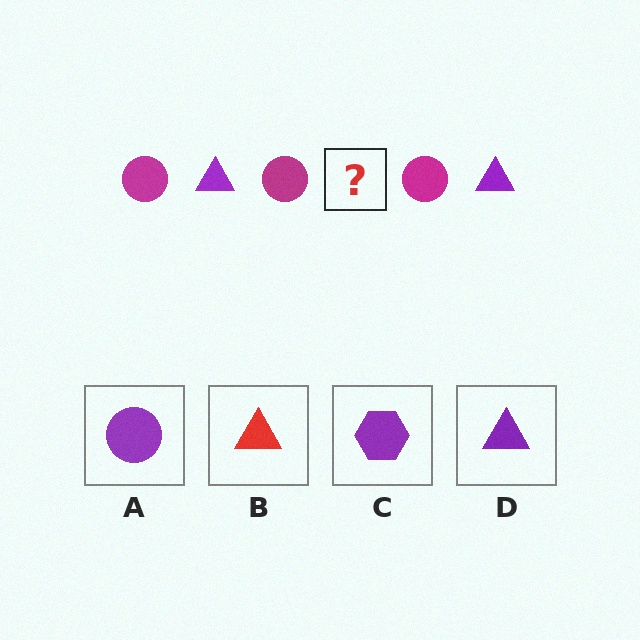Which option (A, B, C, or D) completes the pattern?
D.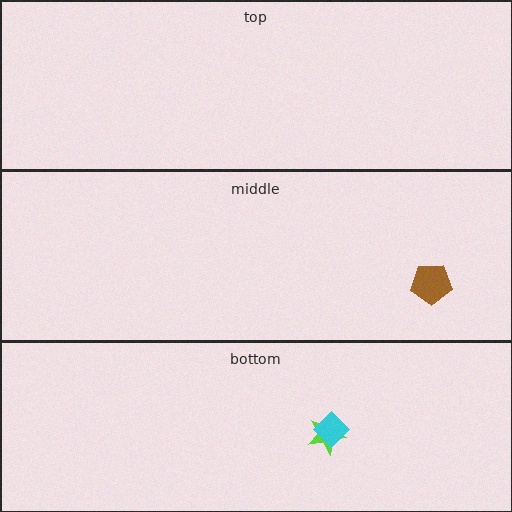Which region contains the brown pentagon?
The middle region.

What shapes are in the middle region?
The brown pentagon.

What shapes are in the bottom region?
The lime star, the cyan diamond.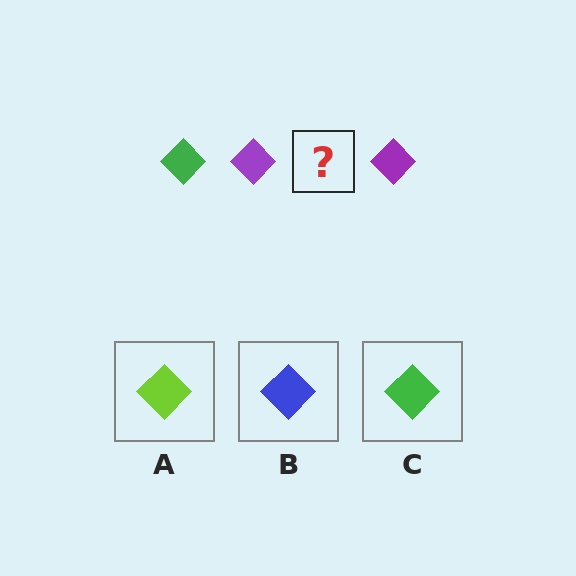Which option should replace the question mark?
Option C.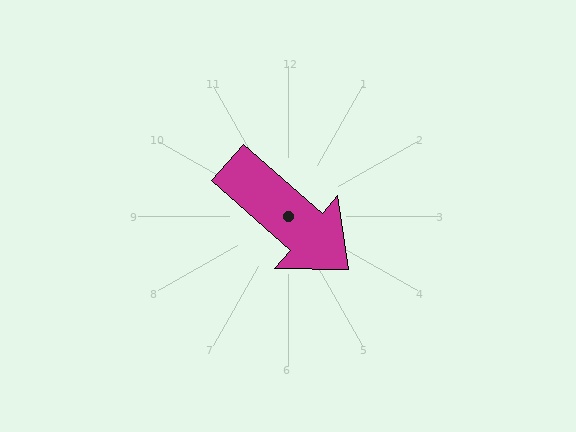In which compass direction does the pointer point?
Southeast.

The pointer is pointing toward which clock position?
Roughly 4 o'clock.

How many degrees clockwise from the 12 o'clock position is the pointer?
Approximately 131 degrees.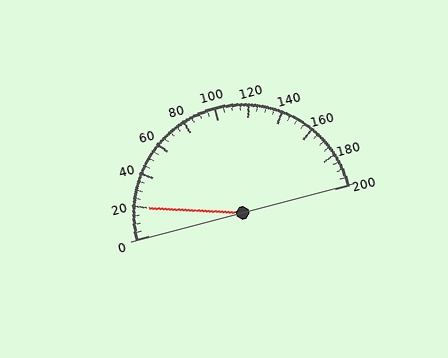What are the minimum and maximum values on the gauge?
The gauge ranges from 0 to 200.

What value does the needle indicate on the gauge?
The needle indicates approximately 20.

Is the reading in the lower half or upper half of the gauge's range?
The reading is in the lower half of the range (0 to 200).